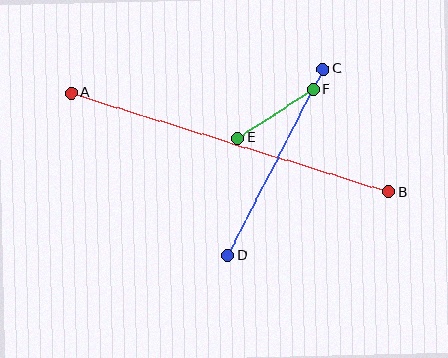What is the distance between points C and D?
The distance is approximately 210 pixels.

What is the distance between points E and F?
The distance is approximately 90 pixels.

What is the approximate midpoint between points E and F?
The midpoint is at approximately (275, 114) pixels.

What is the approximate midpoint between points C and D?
The midpoint is at approximately (275, 162) pixels.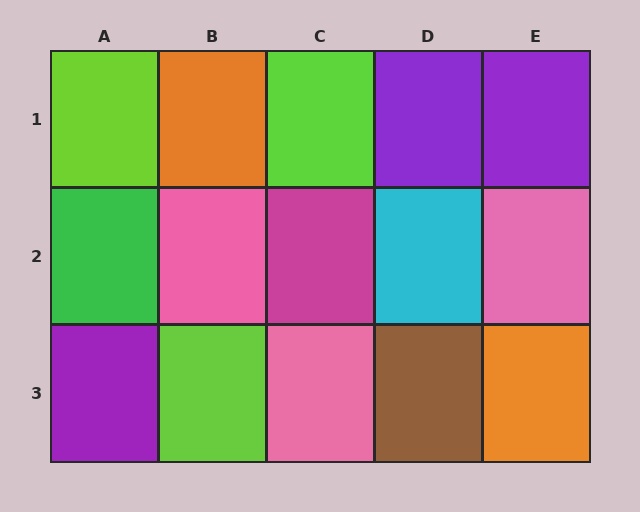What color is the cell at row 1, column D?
Purple.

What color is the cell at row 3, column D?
Brown.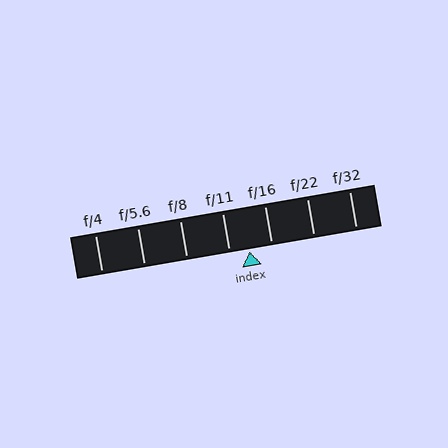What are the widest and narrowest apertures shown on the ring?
The widest aperture shown is f/4 and the narrowest is f/32.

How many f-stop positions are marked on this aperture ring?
There are 7 f-stop positions marked.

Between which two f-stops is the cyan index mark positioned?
The index mark is between f/11 and f/16.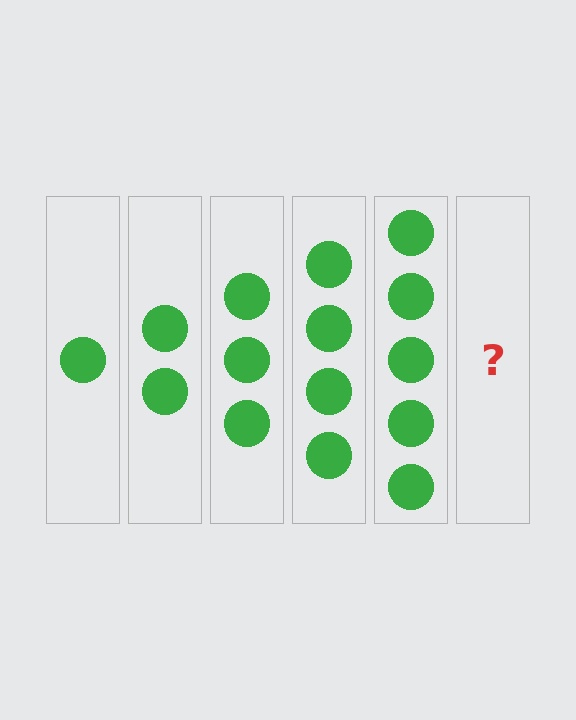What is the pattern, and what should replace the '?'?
The pattern is that each step adds one more circle. The '?' should be 6 circles.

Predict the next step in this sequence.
The next step is 6 circles.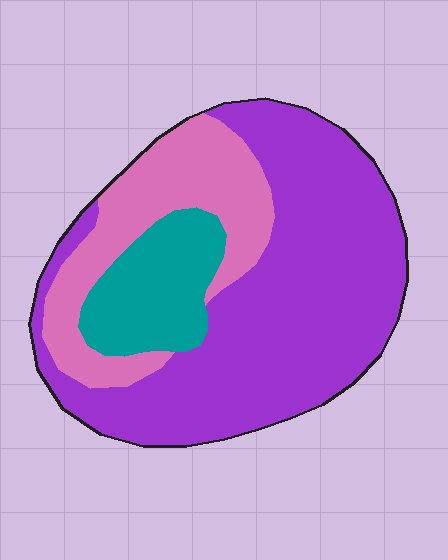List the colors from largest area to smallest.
From largest to smallest: purple, pink, teal.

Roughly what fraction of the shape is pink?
Pink covers 25% of the shape.